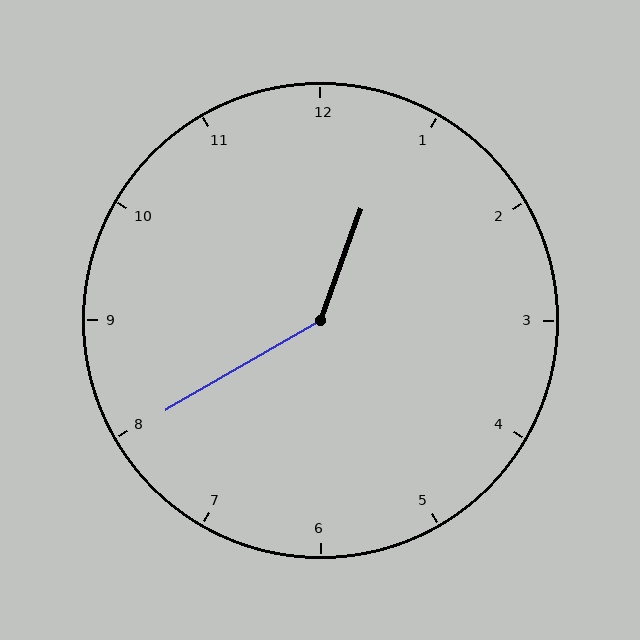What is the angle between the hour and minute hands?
Approximately 140 degrees.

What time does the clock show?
12:40.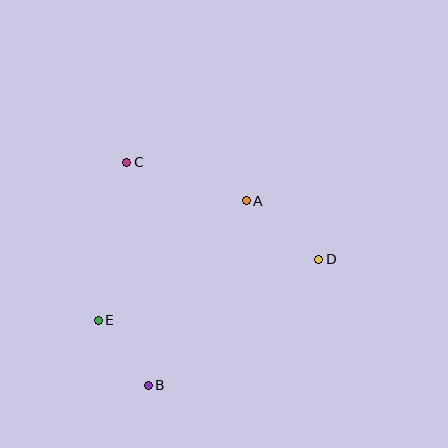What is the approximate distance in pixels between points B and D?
The distance between B and D is approximately 212 pixels.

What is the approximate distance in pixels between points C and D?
The distance between C and D is approximately 215 pixels.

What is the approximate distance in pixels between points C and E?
The distance between C and E is approximately 161 pixels.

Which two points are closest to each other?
Points B and E are closest to each other.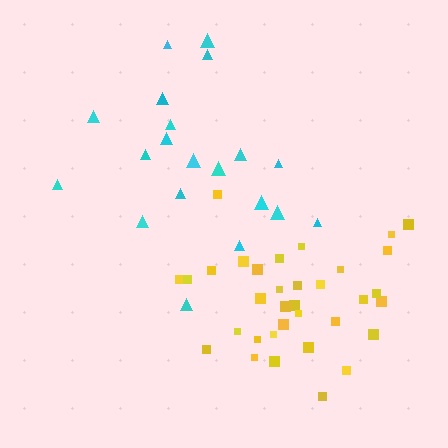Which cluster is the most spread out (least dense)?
Cyan.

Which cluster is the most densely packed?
Yellow.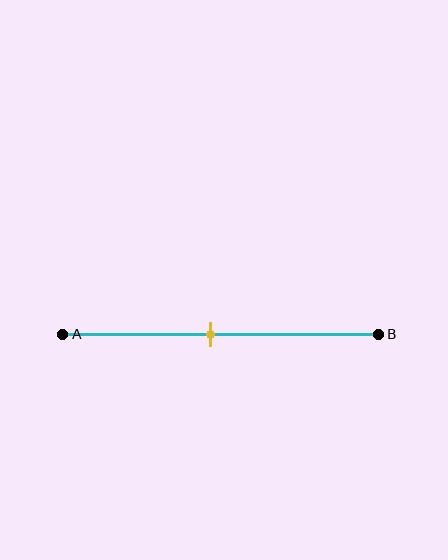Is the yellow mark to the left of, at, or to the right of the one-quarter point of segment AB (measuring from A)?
The yellow mark is to the right of the one-quarter point of segment AB.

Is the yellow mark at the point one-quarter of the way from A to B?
No, the mark is at about 45% from A, not at the 25% one-quarter point.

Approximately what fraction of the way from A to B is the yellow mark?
The yellow mark is approximately 45% of the way from A to B.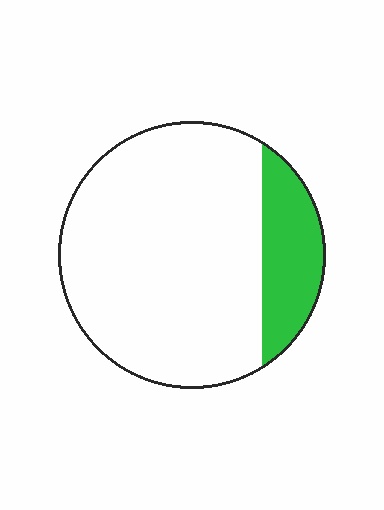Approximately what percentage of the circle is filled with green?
Approximately 20%.